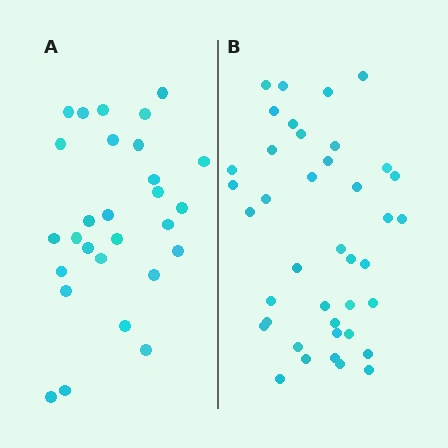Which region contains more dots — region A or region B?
Region B (the right region) has more dots.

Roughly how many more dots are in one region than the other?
Region B has roughly 12 or so more dots than region A.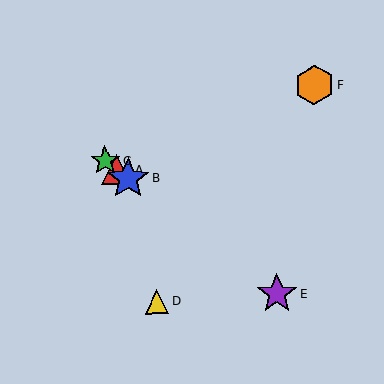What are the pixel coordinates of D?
Object D is at (157, 302).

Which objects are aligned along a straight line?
Objects A, B, C, E are aligned along a straight line.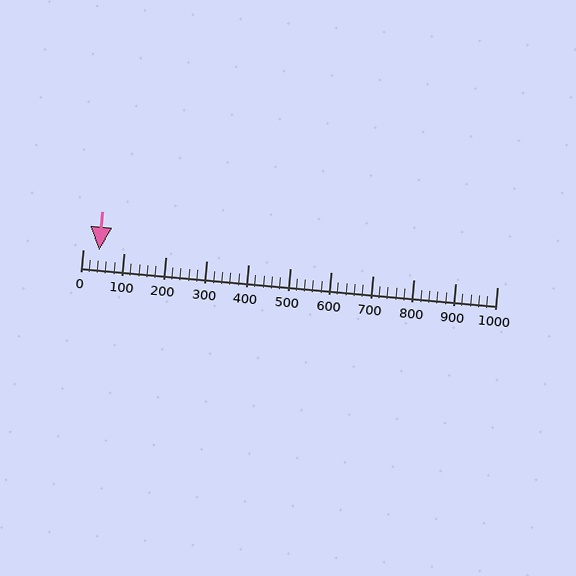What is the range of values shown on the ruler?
The ruler shows values from 0 to 1000.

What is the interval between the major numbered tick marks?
The major tick marks are spaced 100 units apart.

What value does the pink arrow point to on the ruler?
The pink arrow points to approximately 41.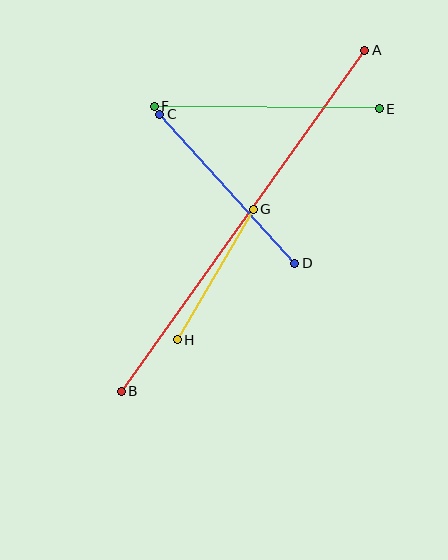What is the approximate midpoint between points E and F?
The midpoint is at approximately (267, 107) pixels.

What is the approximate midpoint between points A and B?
The midpoint is at approximately (243, 221) pixels.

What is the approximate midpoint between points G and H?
The midpoint is at approximately (215, 274) pixels.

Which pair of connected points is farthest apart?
Points A and B are farthest apart.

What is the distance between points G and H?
The distance is approximately 151 pixels.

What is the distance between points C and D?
The distance is approximately 201 pixels.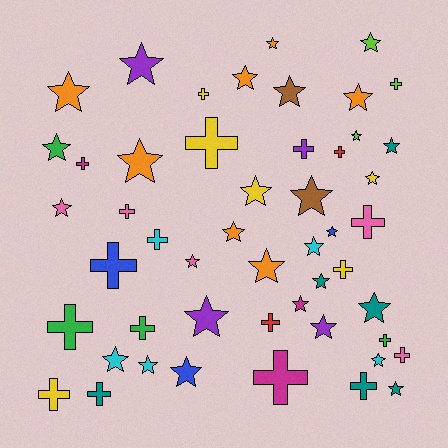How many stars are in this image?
There are 30 stars.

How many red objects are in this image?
There are 2 red objects.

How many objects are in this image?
There are 50 objects.